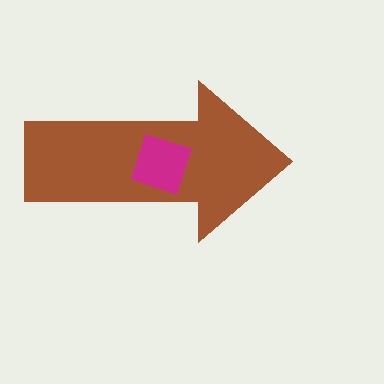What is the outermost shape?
The brown arrow.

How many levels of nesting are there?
2.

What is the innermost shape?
The magenta square.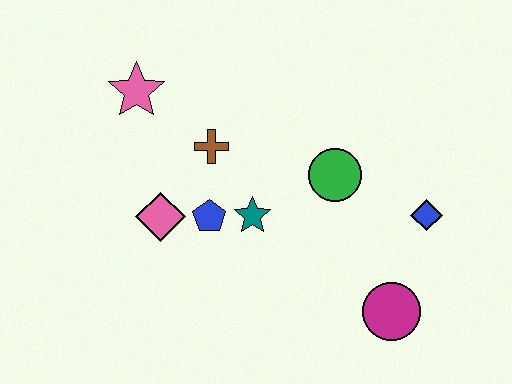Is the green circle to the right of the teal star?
Yes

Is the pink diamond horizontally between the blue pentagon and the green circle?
No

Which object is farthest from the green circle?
The pink star is farthest from the green circle.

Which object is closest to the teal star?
The blue pentagon is closest to the teal star.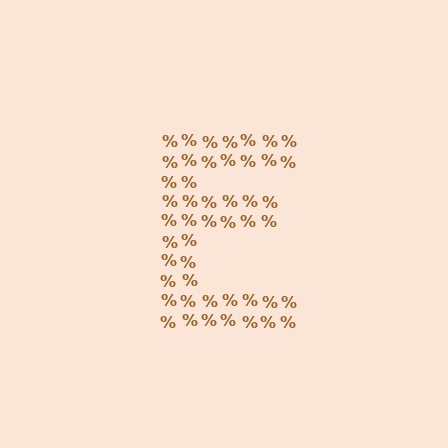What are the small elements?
The small elements are percent signs.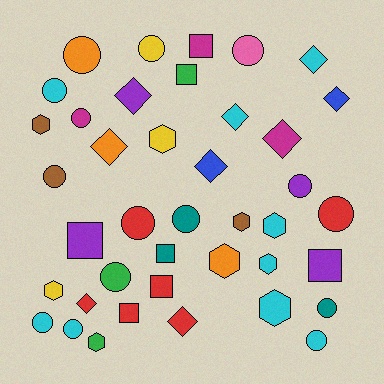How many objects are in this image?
There are 40 objects.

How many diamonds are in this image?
There are 9 diamonds.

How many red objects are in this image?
There are 6 red objects.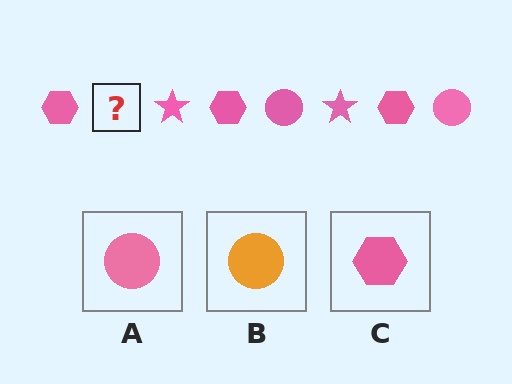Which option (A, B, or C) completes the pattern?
A.